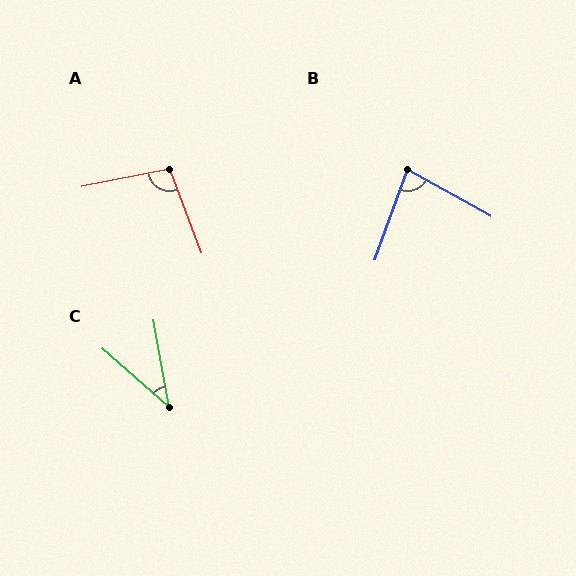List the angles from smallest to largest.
C (39°), B (80°), A (100°).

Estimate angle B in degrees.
Approximately 80 degrees.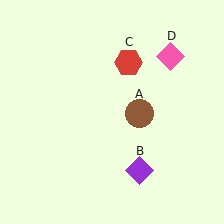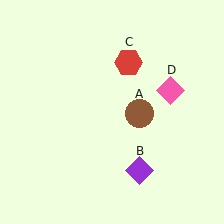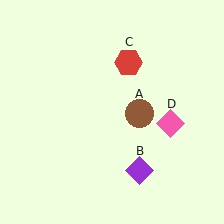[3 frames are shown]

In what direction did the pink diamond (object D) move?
The pink diamond (object D) moved down.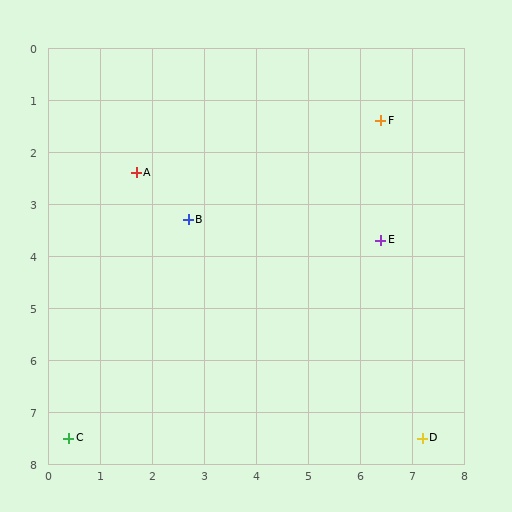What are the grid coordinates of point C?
Point C is at approximately (0.4, 7.5).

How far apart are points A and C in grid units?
Points A and C are about 5.3 grid units apart.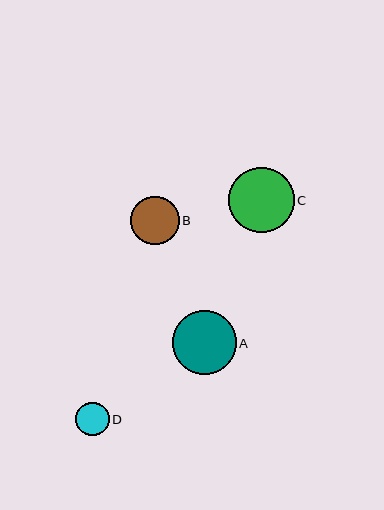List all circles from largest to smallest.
From largest to smallest: C, A, B, D.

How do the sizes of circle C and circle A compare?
Circle C and circle A are approximately the same size.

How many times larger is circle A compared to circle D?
Circle A is approximately 1.9 times the size of circle D.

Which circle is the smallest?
Circle D is the smallest with a size of approximately 33 pixels.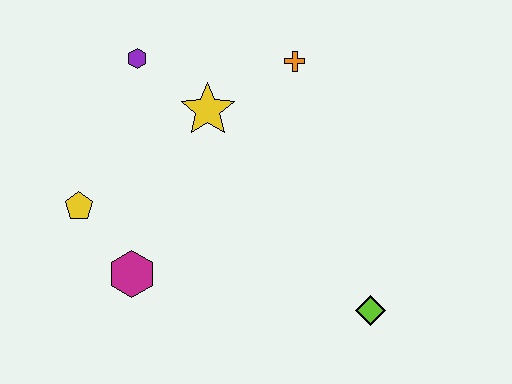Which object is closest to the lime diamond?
The magenta hexagon is closest to the lime diamond.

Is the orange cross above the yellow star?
Yes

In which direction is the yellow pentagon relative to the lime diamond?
The yellow pentagon is to the left of the lime diamond.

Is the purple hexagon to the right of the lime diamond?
No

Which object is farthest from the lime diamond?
The purple hexagon is farthest from the lime diamond.